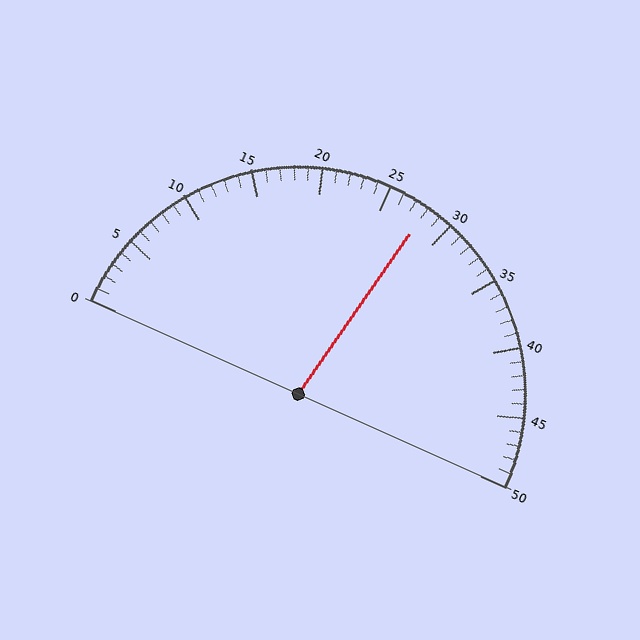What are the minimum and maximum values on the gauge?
The gauge ranges from 0 to 50.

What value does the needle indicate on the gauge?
The needle indicates approximately 28.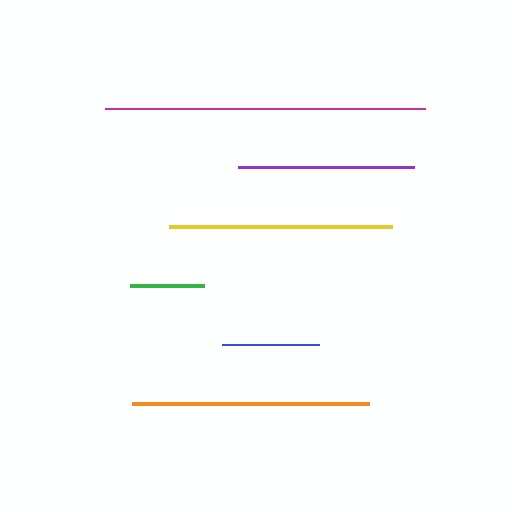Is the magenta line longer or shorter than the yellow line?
The magenta line is longer than the yellow line.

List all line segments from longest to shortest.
From longest to shortest: magenta, orange, yellow, purple, blue, green.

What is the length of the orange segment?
The orange segment is approximately 237 pixels long.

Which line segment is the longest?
The magenta line is the longest at approximately 319 pixels.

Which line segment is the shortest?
The green line is the shortest at approximately 74 pixels.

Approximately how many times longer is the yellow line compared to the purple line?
The yellow line is approximately 1.3 times the length of the purple line.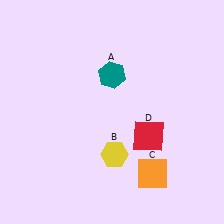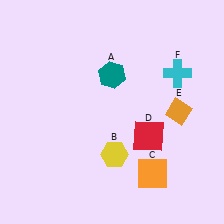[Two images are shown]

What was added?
An orange diamond (E), a cyan cross (F) were added in Image 2.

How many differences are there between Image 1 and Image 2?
There are 2 differences between the two images.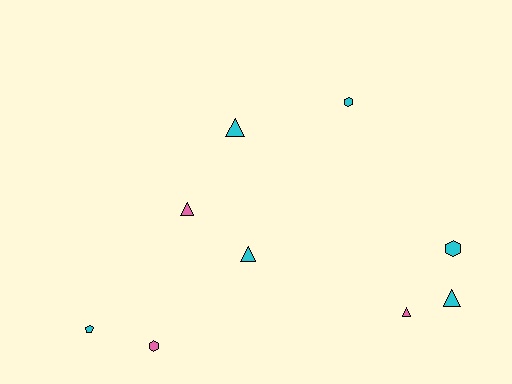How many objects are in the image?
There are 9 objects.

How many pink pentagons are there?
There are no pink pentagons.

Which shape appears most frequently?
Triangle, with 5 objects.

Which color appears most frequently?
Cyan, with 6 objects.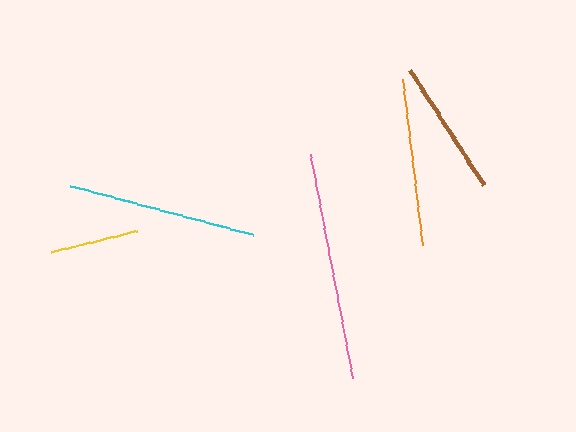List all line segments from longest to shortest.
From longest to shortest: pink, cyan, orange, brown, yellow.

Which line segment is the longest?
The pink line is the longest at approximately 228 pixels.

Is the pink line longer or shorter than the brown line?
The pink line is longer than the brown line.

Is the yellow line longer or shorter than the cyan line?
The cyan line is longer than the yellow line.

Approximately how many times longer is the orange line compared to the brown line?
The orange line is approximately 1.2 times the length of the brown line.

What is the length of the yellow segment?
The yellow segment is approximately 89 pixels long.